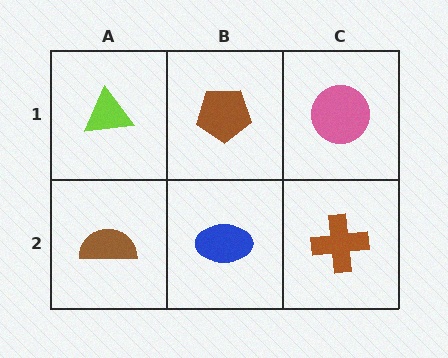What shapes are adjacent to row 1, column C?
A brown cross (row 2, column C), a brown pentagon (row 1, column B).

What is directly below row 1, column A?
A brown semicircle.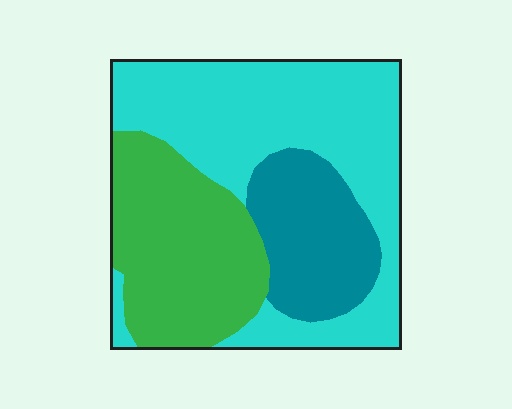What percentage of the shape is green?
Green takes up between a quarter and a half of the shape.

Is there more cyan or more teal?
Cyan.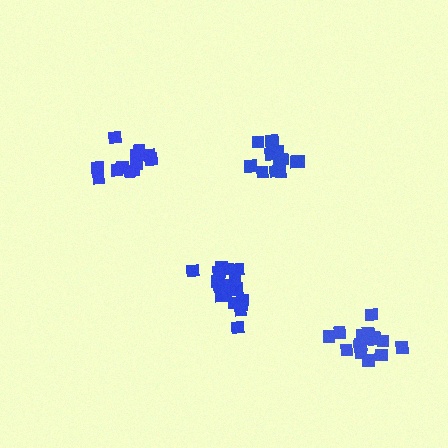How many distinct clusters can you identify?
There are 4 distinct clusters.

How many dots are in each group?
Group 1: 19 dots, Group 2: 15 dots, Group 3: 14 dots, Group 4: 13 dots (61 total).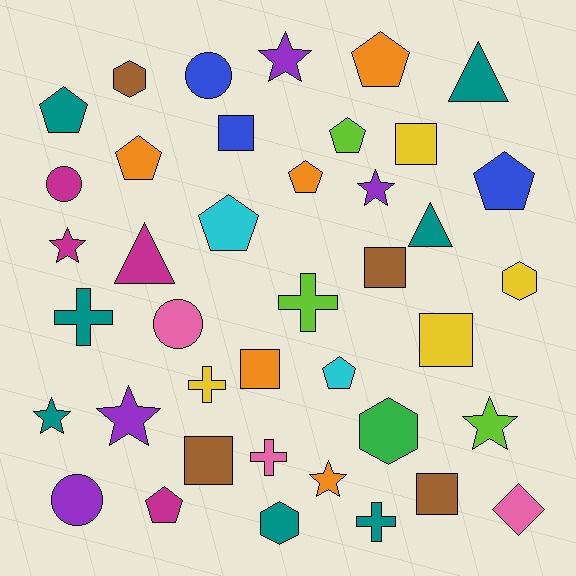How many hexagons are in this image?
There are 4 hexagons.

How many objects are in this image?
There are 40 objects.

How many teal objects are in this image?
There are 7 teal objects.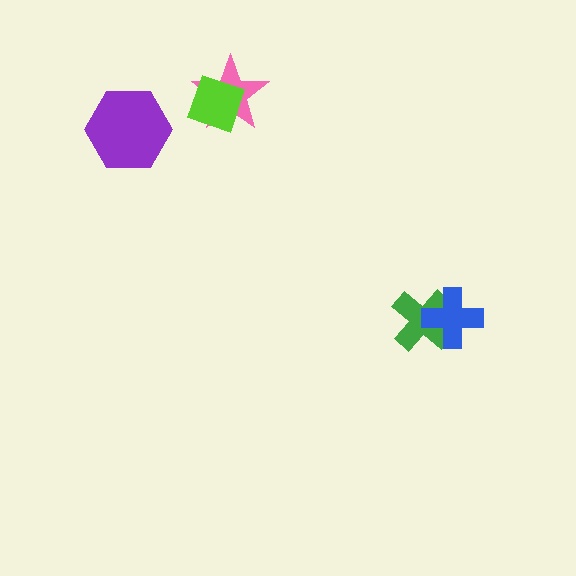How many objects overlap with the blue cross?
1 object overlaps with the blue cross.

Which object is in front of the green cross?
The blue cross is in front of the green cross.